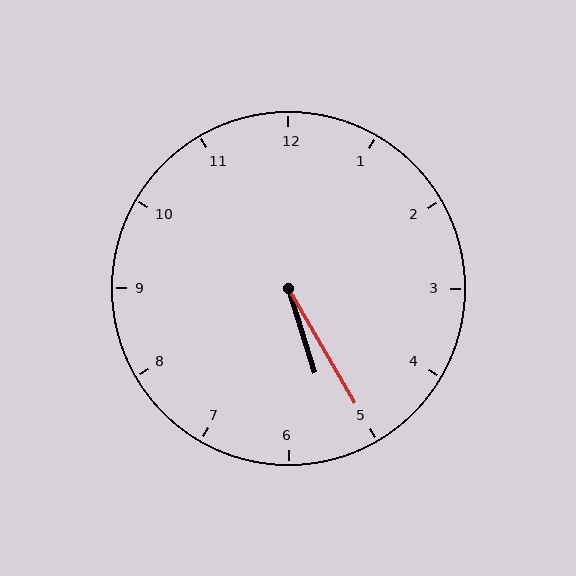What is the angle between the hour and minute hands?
Approximately 12 degrees.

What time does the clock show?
5:25.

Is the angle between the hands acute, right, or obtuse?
It is acute.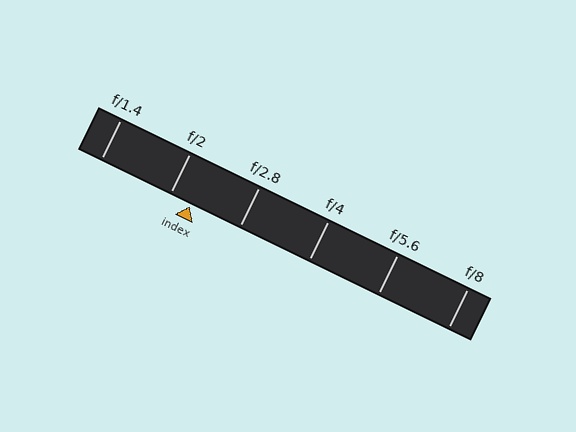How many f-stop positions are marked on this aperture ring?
There are 6 f-stop positions marked.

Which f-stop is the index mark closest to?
The index mark is closest to f/2.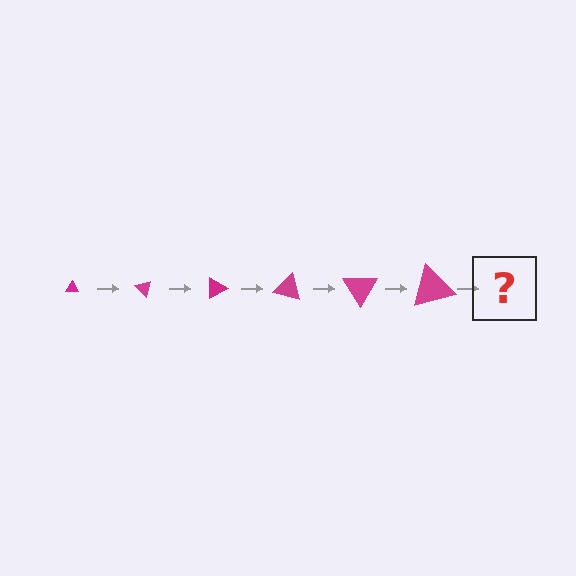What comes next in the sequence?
The next element should be a triangle, larger than the previous one and rotated 270 degrees from the start.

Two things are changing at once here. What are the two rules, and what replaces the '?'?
The two rules are that the triangle grows larger each step and it rotates 45 degrees each step. The '?' should be a triangle, larger than the previous one and rotated 270 degrees from the start.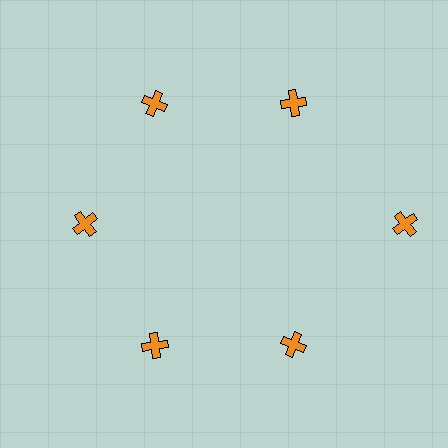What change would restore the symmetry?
The symmetry would be restored by moving it inward, back onto the ring so that all 6 crosses sit at equal angles and equal distance from the center.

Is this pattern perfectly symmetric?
No. The 6 orange crosses are arranged in a ring, but one element near the 3 o'clock position is pushed outward from the center, breaking the 6-fold rotational symmetry.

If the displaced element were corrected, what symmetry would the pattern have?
It would have 6-fold rotational symmetry — the pattern would map onto itself every 60 degrees.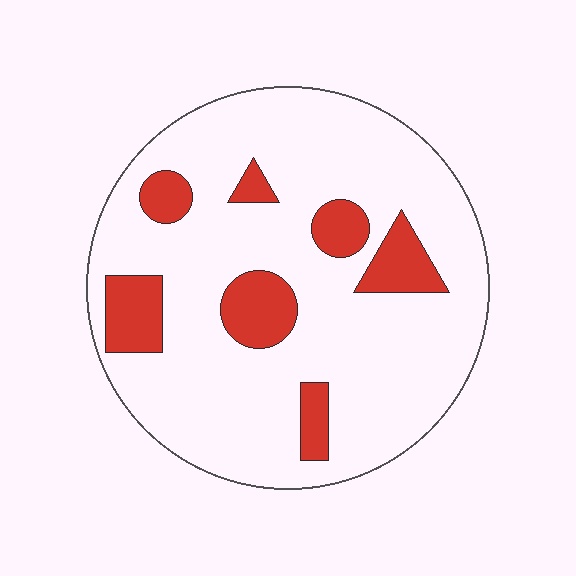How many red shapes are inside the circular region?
7.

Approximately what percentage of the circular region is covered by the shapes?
Approximately 15%.